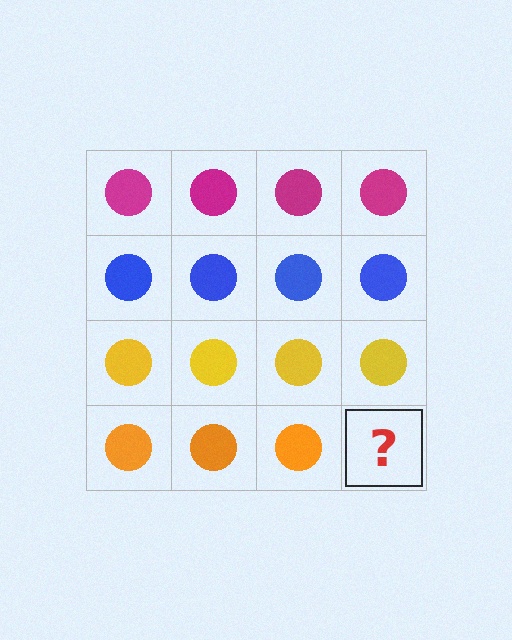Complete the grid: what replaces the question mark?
The question mark should be replaced with an orange circle.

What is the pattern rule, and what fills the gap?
The rule is that each row has a consistent color. The gap should be filled with an orange circle.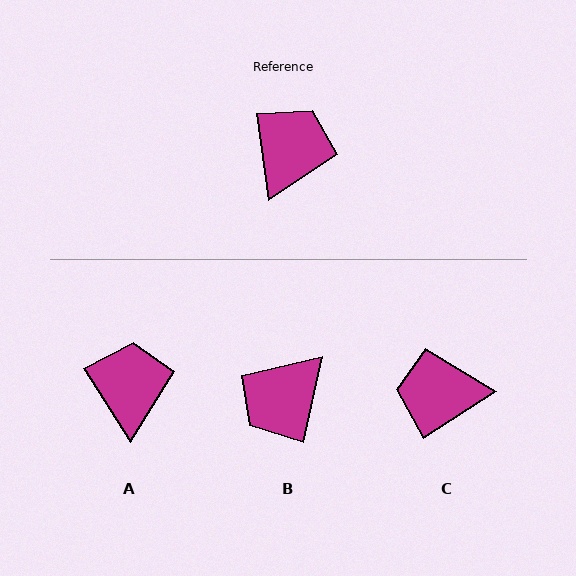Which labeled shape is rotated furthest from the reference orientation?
B, about 159 degrees away.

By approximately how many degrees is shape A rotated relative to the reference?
Approximately 24 degrees counter-clockwise.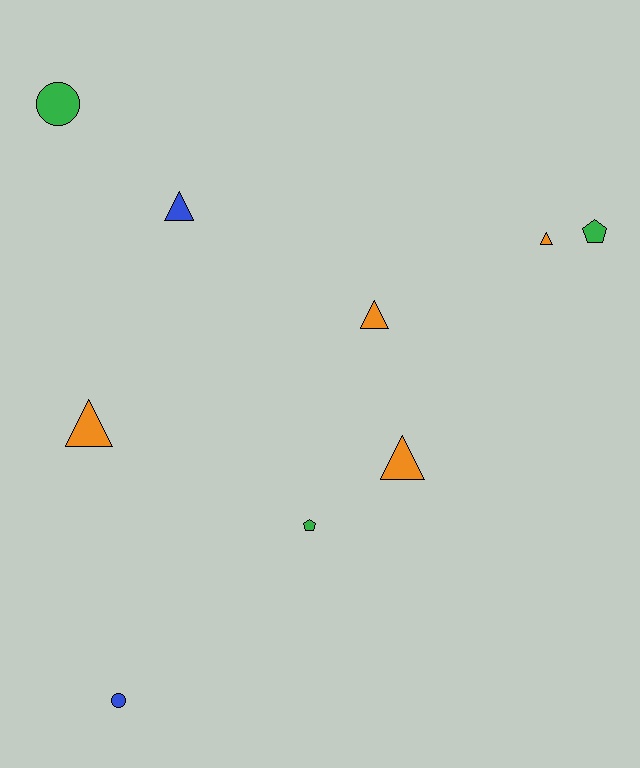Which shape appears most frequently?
Triangle, with 5 objects.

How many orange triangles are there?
There are 4 orange triangles.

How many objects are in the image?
There are 9 objects.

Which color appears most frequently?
Orange, with 4 objects.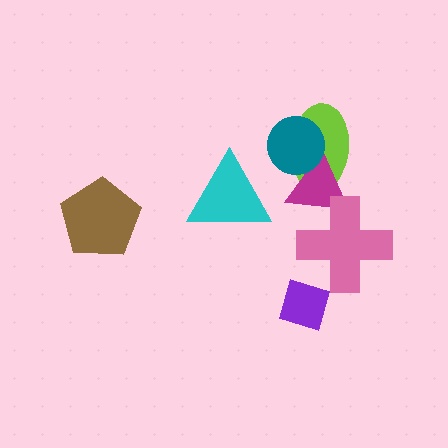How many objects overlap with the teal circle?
2 objects overlap with the teal circle.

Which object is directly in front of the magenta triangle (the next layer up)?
The teal circle is directly in front of the magenta triangle.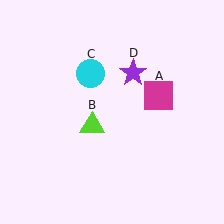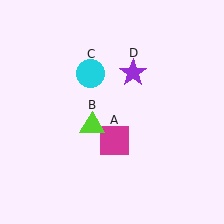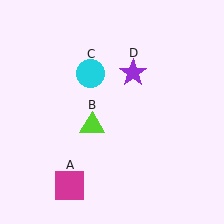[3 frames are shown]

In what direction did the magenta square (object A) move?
The magenta square (object A) moved down and to the left.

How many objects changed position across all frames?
1 object changed position: magenta square (object A).